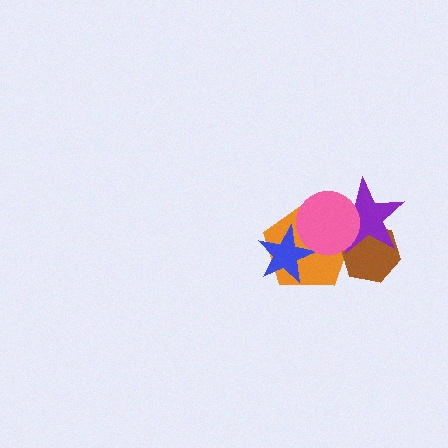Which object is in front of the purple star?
The pink circle is in front of the purple star.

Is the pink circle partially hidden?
No, no other shape covers it.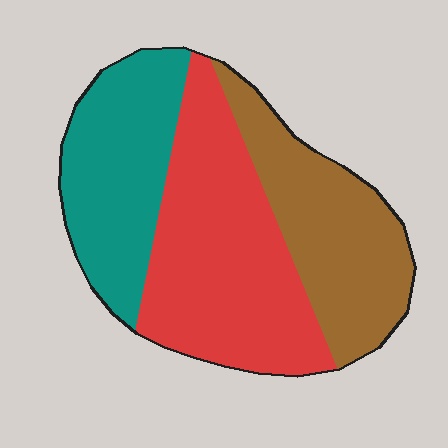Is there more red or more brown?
Red.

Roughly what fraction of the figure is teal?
Teal takes up about one quarter (1/4) of the figure.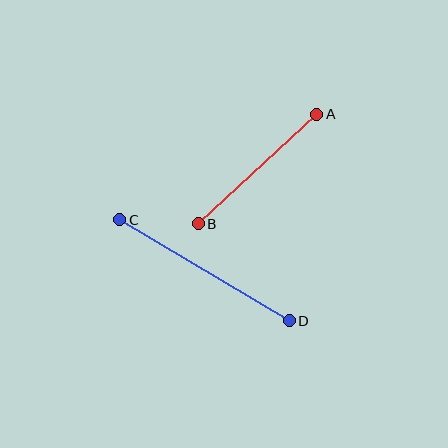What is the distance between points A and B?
The distance is approximately 161 pixels.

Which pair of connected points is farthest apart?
Points C and D are farthest apart.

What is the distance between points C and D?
The distance is approximately 197 pixels.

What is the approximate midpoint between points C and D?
The midpoint is at approximately (204, 270) pixels.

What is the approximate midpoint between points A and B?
The midpoint is at approximately (258, 169) pixels.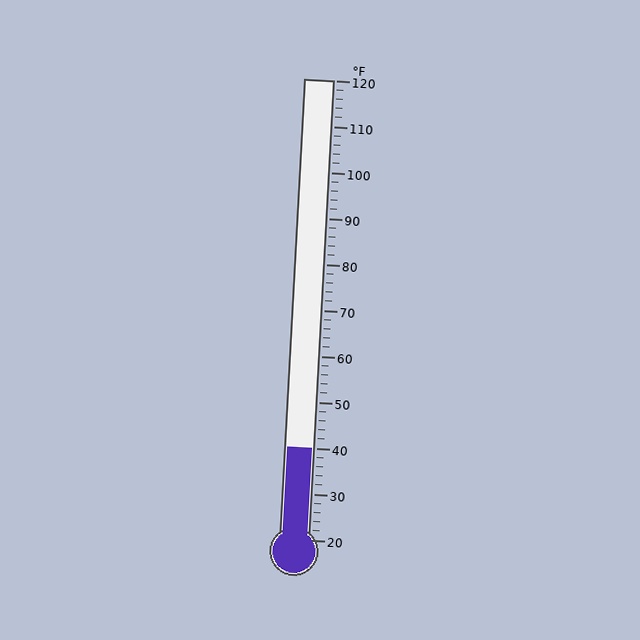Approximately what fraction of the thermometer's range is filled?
The thermometer is filled to approximately 20% of its range.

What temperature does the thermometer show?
The thermometer shows approximately 40°F.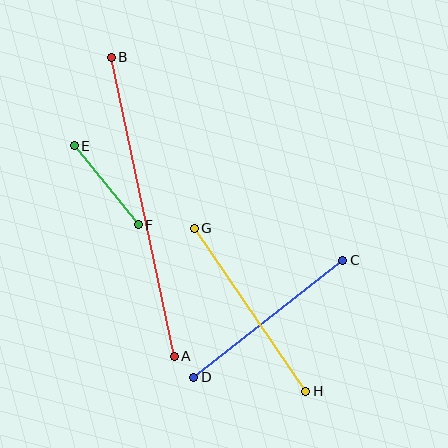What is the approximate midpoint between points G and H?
The midpoint is at approximately (250, 310) pixels.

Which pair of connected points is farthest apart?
Points A and B are farthest apart.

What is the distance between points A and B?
The distance is approximately 306 pixels.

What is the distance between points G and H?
The distance is approximately 198 pixels.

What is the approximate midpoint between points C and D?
The midpoint is at approximately (268, 319) pixels.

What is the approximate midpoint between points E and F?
The midpoint is at approximately (106, 185) pixels.